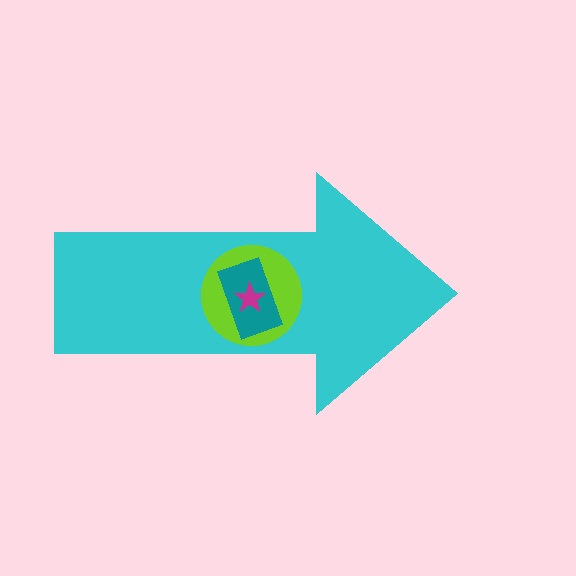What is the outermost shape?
The cyan arrow.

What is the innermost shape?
The magenta star.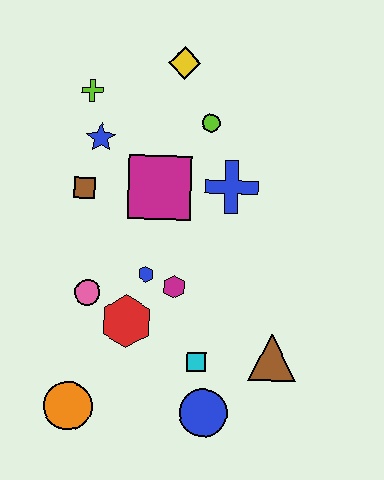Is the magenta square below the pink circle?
No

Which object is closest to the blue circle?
The cyan square is closest to the blue circle.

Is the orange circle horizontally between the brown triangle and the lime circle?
No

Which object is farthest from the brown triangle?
The lime cross is farthest from the brown triangle.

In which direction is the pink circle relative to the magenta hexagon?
The pink circle is to the left of the magenta hexagon.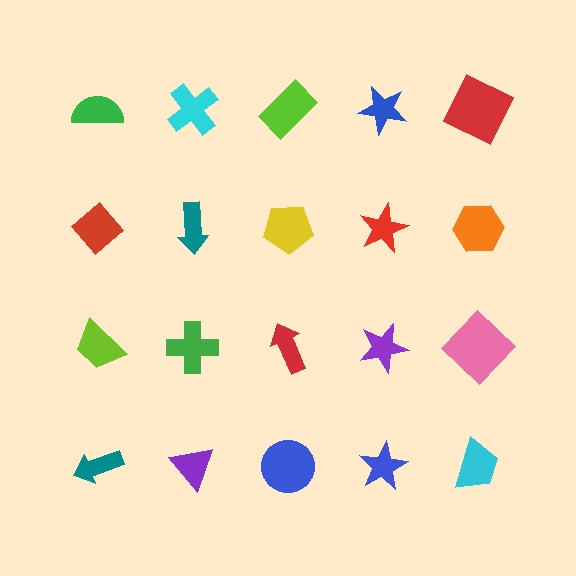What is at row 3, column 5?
A pink diamond.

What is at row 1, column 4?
A blue star.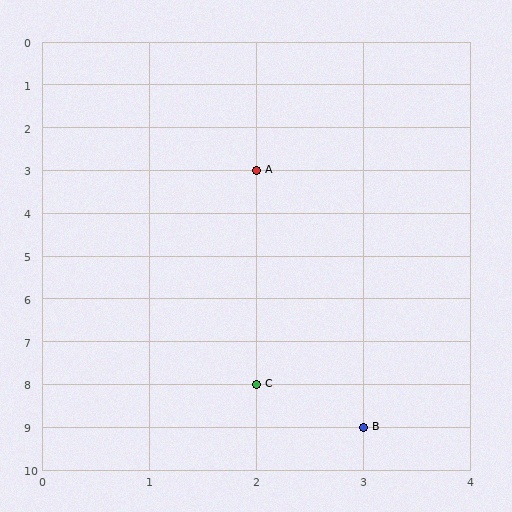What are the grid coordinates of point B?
Point B is at grid coordinates (3, 9).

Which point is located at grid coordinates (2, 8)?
Point C is at (2, 8).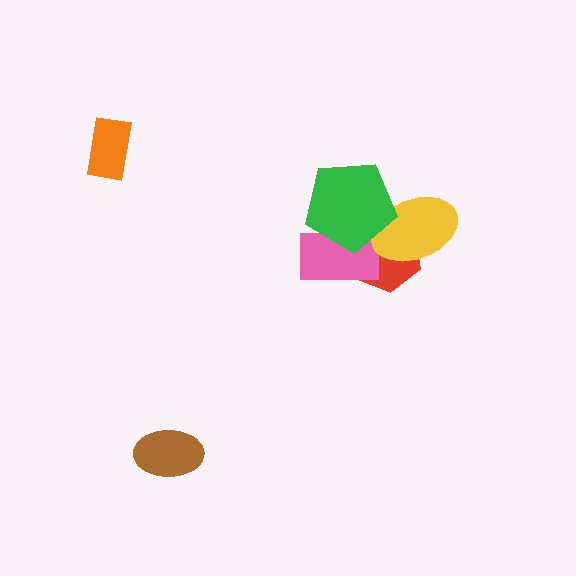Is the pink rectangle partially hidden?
Yes, it is partially covered by another shape.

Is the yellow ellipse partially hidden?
Yes, it is partially covered by another shape.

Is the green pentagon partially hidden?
No, no other shape covers it.